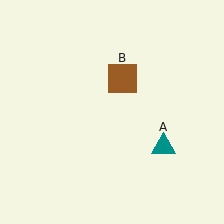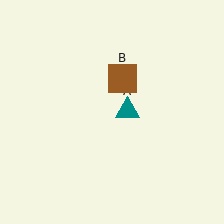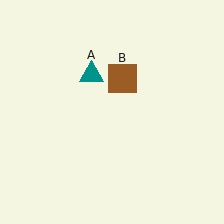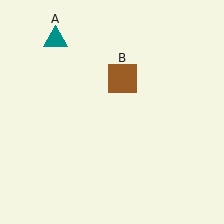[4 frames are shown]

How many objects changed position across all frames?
1 object changed position: teal triangle (object A).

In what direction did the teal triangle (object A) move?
The teal triangle (object A) moved up and to the left.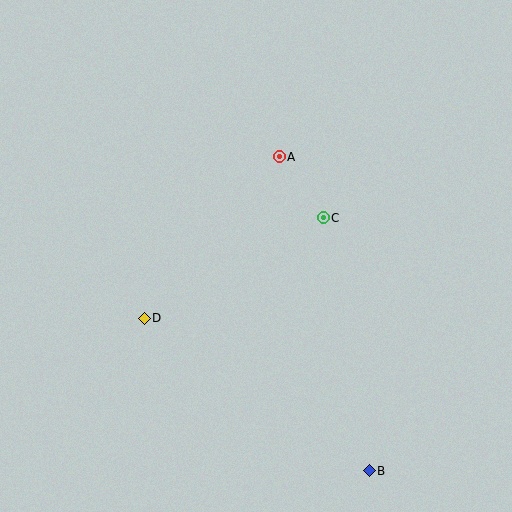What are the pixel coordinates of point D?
Point D is at (144, 319).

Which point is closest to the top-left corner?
Point A is closest to the top-left corner.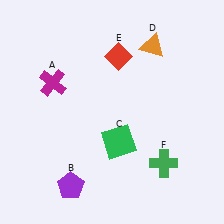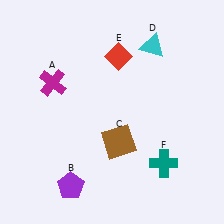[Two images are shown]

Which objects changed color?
C changed from green to brown. D changed from orange to cyan. F changed from green to teal.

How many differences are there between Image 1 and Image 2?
There are 3 differences between the two images.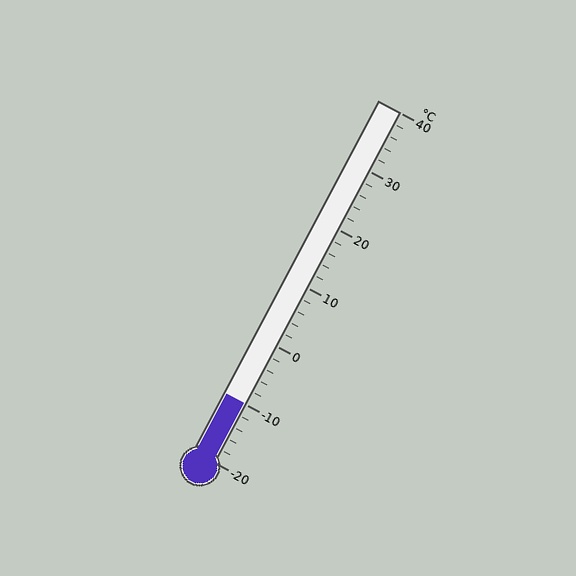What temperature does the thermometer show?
The thermometer shows approximately -10°C.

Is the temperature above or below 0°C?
The temperature is below 0°C.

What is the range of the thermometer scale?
The thermometer scale ranges from -20°C to 40°C.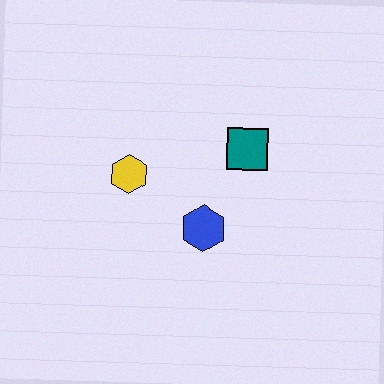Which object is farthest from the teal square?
The yellow hexagon is farthest from the teal square.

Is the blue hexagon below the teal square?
Yes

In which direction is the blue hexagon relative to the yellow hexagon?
The blue hexagon is to the right of the yellow hexagon.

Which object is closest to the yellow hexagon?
The blue hexagon is closest to the yellow hexagon.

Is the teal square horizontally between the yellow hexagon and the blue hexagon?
No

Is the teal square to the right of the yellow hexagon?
Yes